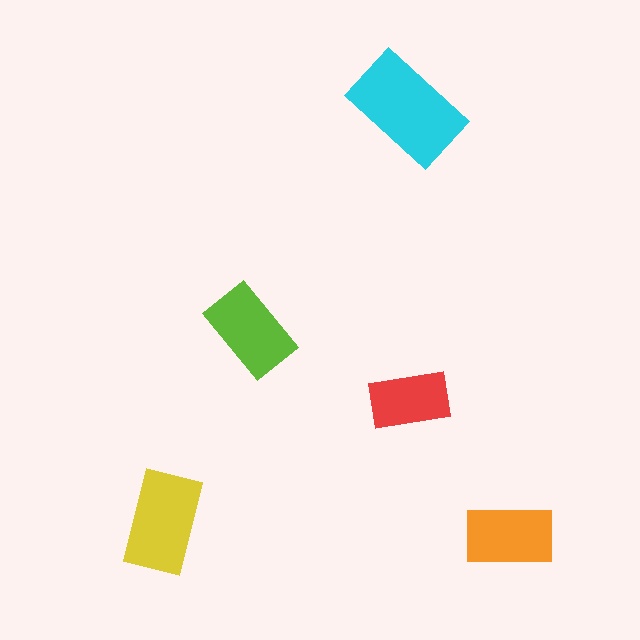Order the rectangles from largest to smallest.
the cyan one, the yellow one, the lime one, the orange one, the red one.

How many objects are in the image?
There are 5 objects in the image.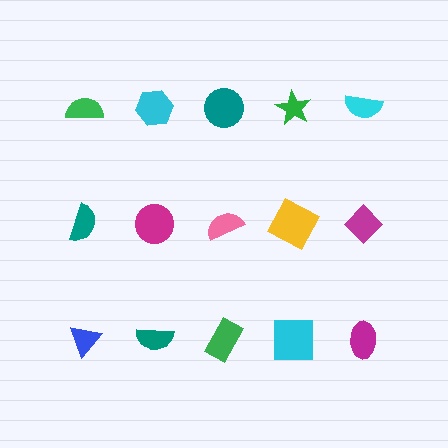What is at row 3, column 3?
A green rectangle.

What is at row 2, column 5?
A magenta diamond.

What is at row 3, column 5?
A magenta ellipse.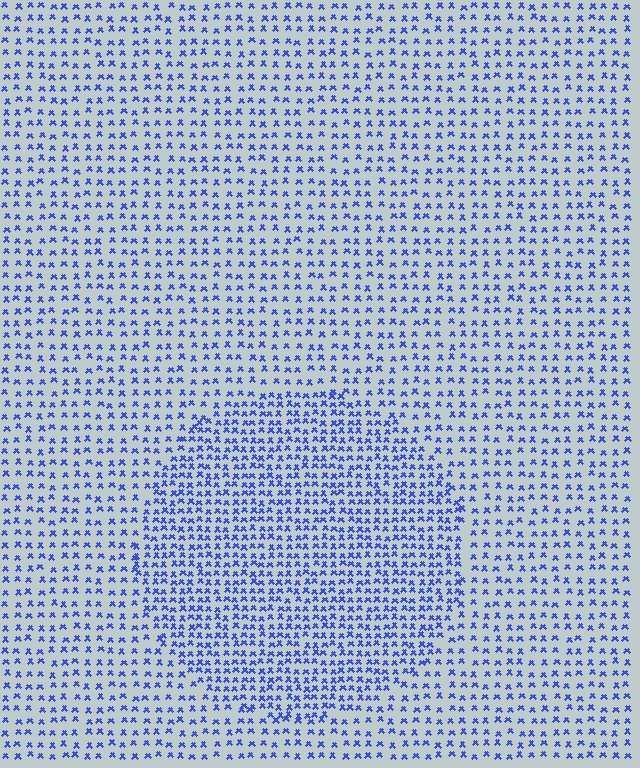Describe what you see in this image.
The image contains small blue elements arranged at two different densities. A circle-shaped region is visible where the elements are more densely packed than the surrounding area.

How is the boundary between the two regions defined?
The boundary is defined by a change in element density (approximately 1.7x ratio). All elements are the same color, size, and shape.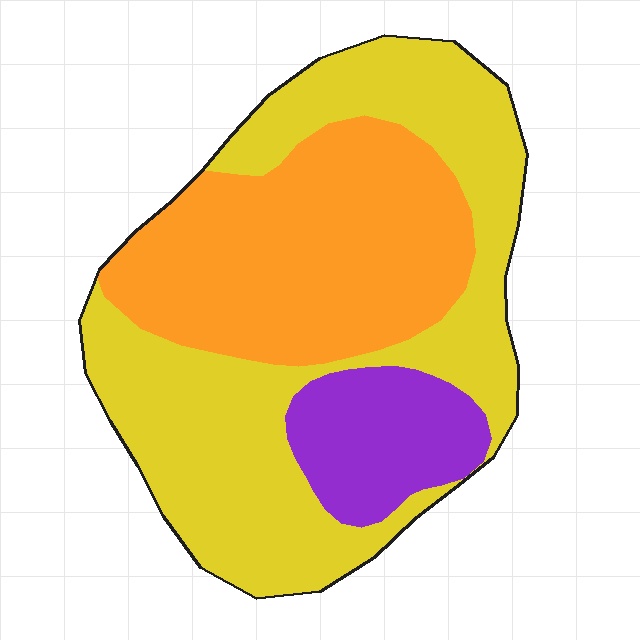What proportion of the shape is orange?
Orange takes up between a quarter and a half of the shape.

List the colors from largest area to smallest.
From largest to smallest: yellow, orange, purple.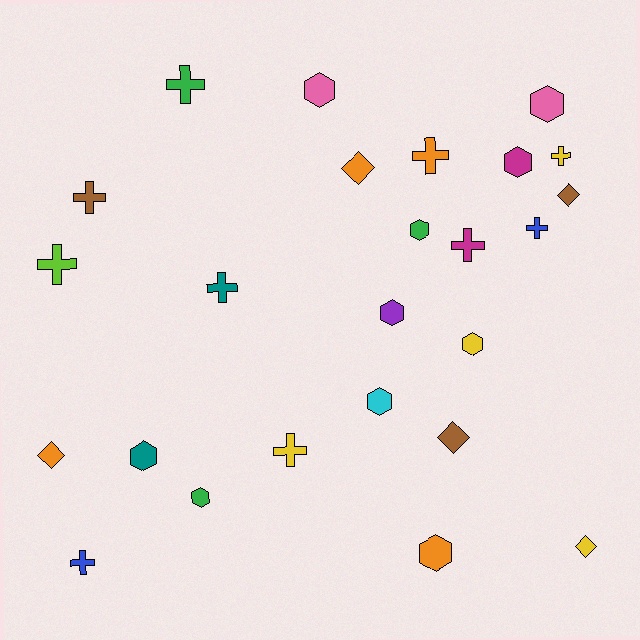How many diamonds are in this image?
There are 5 diamonds.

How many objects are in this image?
There are 25 objects.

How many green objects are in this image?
There are 3 green objects.